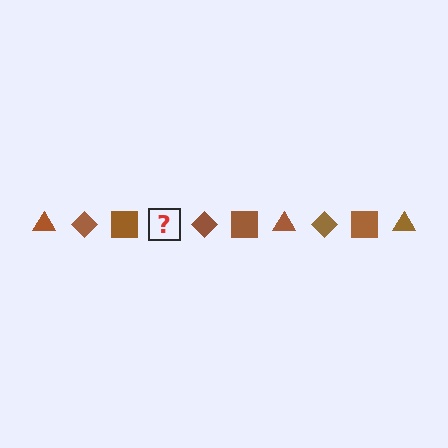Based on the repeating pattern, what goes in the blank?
The blank should be a brown triangle.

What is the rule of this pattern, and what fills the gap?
The rule is that the pattern cycles through triangle, diamond, square shapes in brown. The gap should be filled with a brown triangle.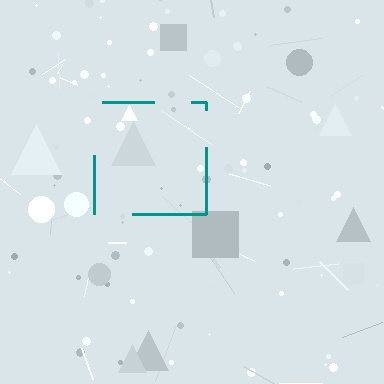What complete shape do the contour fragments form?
The contour fragments form a square.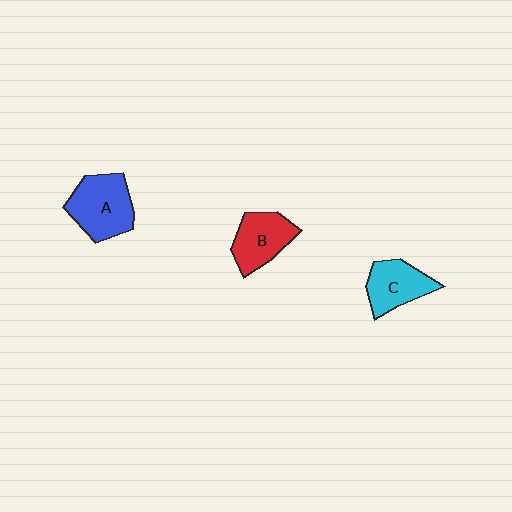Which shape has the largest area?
Shape A (blue).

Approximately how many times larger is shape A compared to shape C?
Approximately 1.3 times.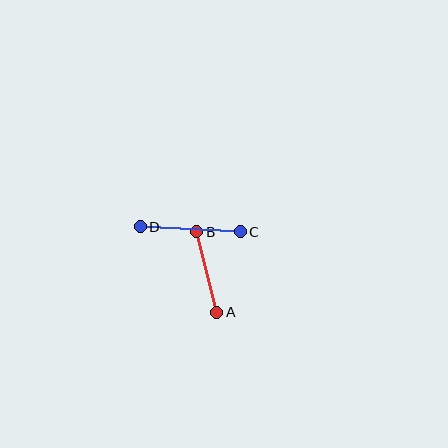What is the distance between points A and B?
The distance is approximately 83 pixels.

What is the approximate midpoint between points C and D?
The midpoint is at approximately (190, 229) pixels.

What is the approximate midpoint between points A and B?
The midpoint is at approximately (207, 272) pixels.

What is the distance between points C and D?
The distance is approximately 100 pixels.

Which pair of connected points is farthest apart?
Points C and D are farthest apart.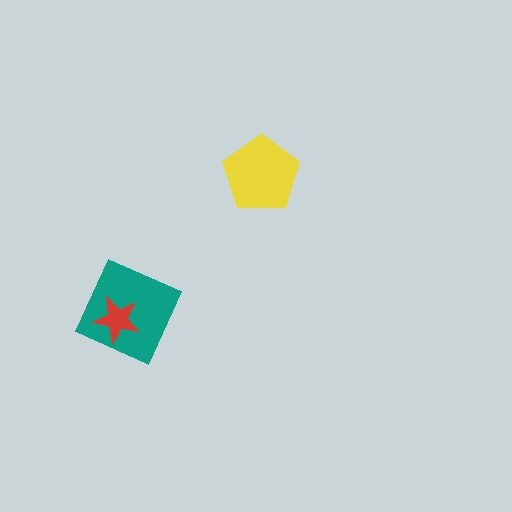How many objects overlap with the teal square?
1 object overlaps with the teal square.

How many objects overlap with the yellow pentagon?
0 objects overlap with the yellow pentagon.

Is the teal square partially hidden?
Yes, it is partially covered by another shape.